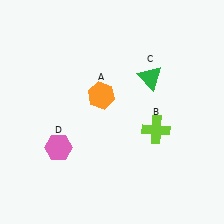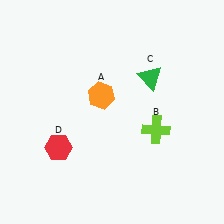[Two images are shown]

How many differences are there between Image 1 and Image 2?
There is 1 difference between the two images.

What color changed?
The hexagon (D) changed from pink in Image 1 to red in Image 2.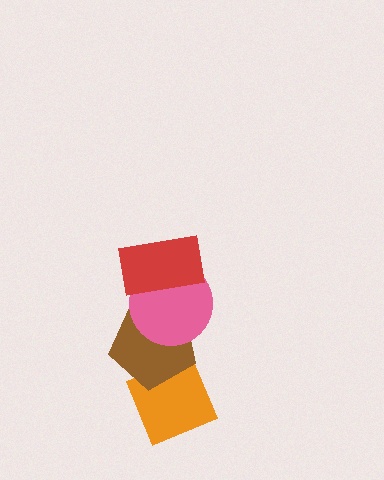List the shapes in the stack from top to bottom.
From top to bottom: the red rectangle, the pink circle, the brown pentagon, the orange diamond.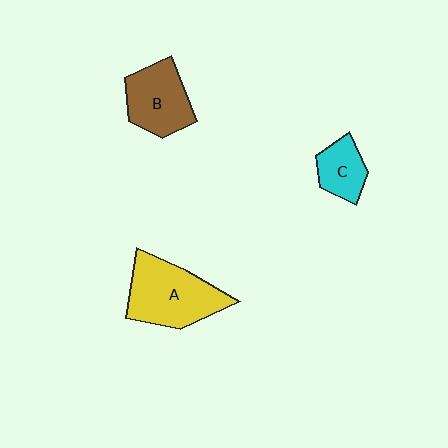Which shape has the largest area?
Shape A (yellow).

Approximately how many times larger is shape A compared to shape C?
Approximately 2.1 times.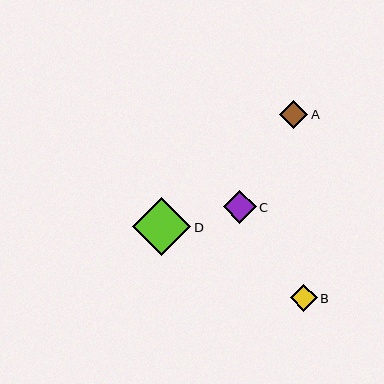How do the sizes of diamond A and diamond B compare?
Diamond A and diamond B are approximately the same size.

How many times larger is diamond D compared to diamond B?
Diamond D is approximately 2.2 times the size of diamond B.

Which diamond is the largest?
Diamond D is the largest with a size of approximately 59 pixels.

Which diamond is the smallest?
Diamond B is the smallest with a size of approximately 27 pixels.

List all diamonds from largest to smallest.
From largest to smallest: D, C, A, B.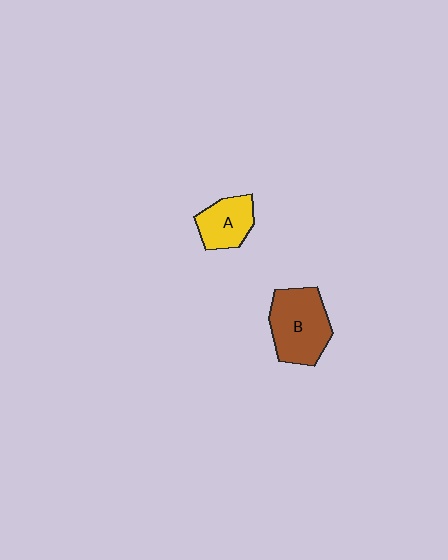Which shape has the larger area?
Shape B (brown).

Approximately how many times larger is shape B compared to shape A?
Approximately 1.6 times.